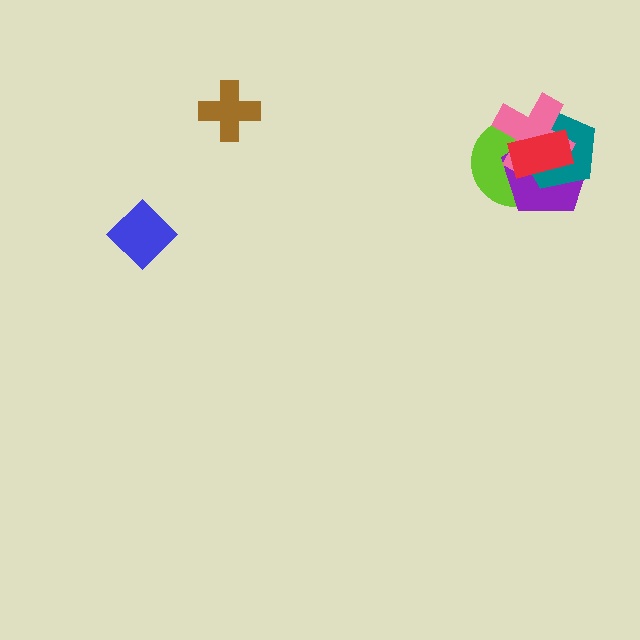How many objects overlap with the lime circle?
4 objects overlap with the lime circle.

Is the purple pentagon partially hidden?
Yes, it is partially covered by another shape.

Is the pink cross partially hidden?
Yes, it is partially covered by another shape.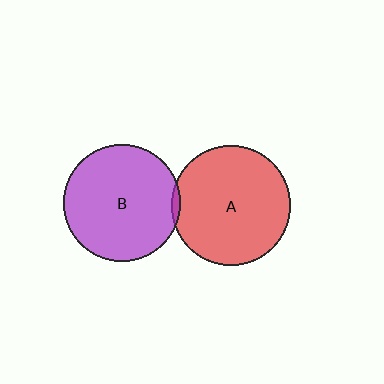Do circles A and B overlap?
Yes.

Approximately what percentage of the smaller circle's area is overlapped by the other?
Approximately 5%.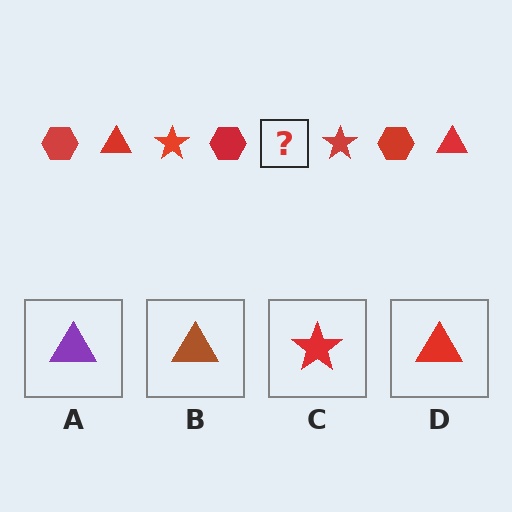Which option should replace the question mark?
Option D.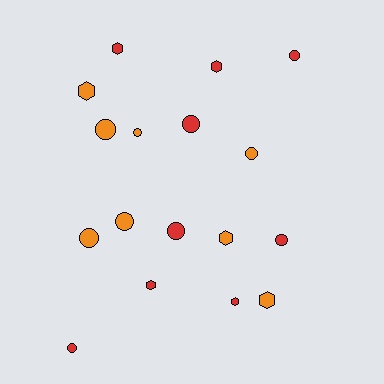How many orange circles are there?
There are 5 orange circles.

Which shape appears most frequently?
Circle, with 10 objects.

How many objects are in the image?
There are 17 objects.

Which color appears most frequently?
Red, with 9 objects.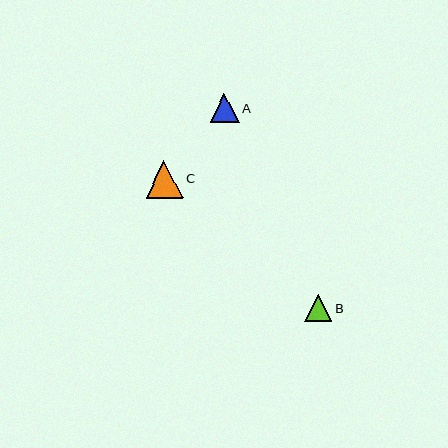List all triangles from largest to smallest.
From largest to smallest: C, A, B.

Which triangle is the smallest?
Triangle B is the smallest with a size of approximately 27 pixels.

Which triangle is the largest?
Triangle C is the largest with a size of approximately 37 pixels.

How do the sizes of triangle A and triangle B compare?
Triangle A and triangle B are approximately the same size.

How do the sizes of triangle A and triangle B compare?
Triangle A and triangle B are approximately the same size.